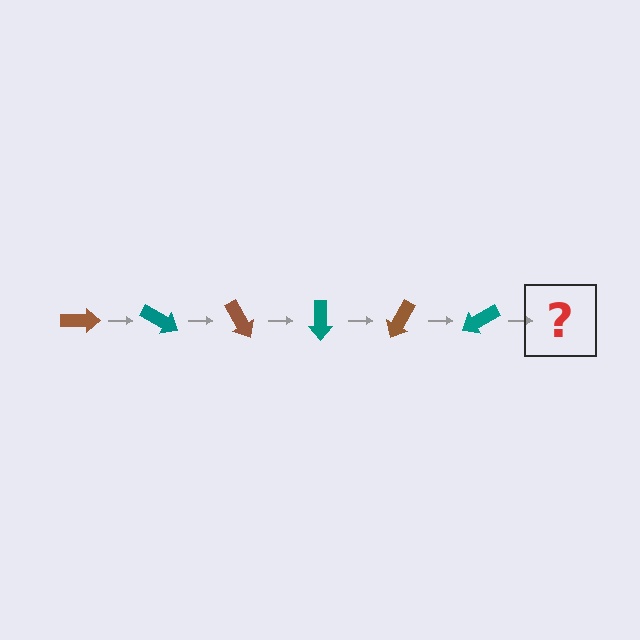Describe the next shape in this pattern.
It should be a brown arrow, rotated 180 degrees from the start.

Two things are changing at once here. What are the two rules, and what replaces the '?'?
The two rules are that it rotates 30 degrees each step and the color cycles through brown and teal. The '?' should be a brown arrow, rotated 180 degrees from the start.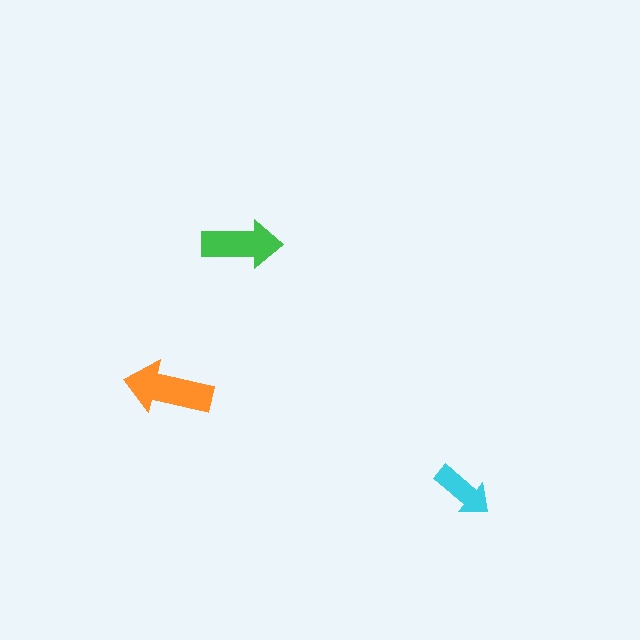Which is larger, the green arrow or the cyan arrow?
The green one.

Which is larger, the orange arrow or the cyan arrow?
The orange one.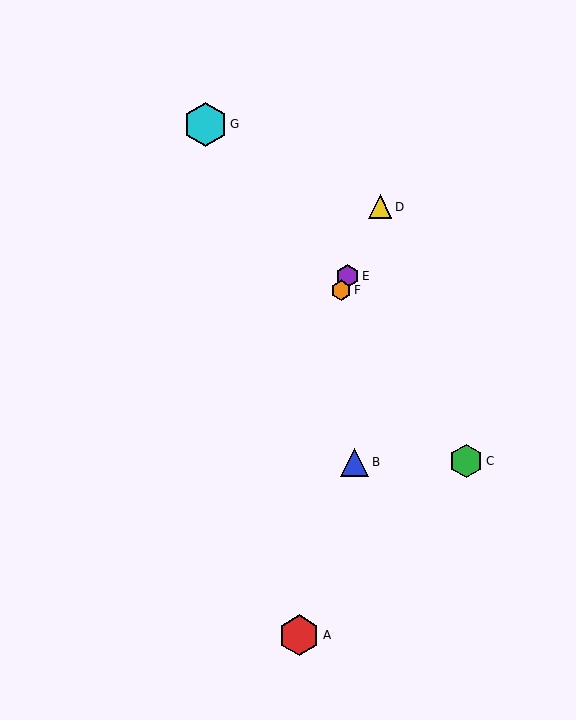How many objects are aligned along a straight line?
3 objects (D, E, F) are aligned along a straight line.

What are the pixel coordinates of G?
Object G is at (205, 124).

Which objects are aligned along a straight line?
Objects D, E, F are aligned along a straight line.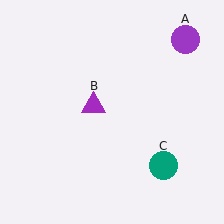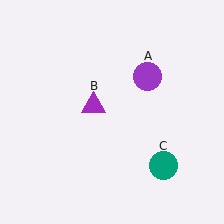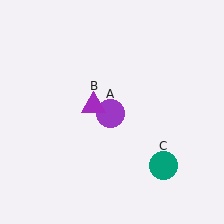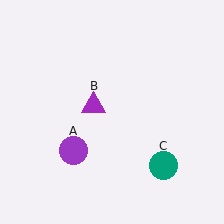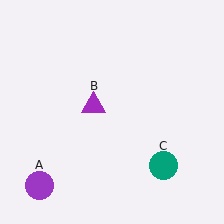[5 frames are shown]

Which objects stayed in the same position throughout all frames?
Purple triangle (object B) and teal circle (object C) remained stationary.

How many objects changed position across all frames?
1 object changed position: purple circle (object A).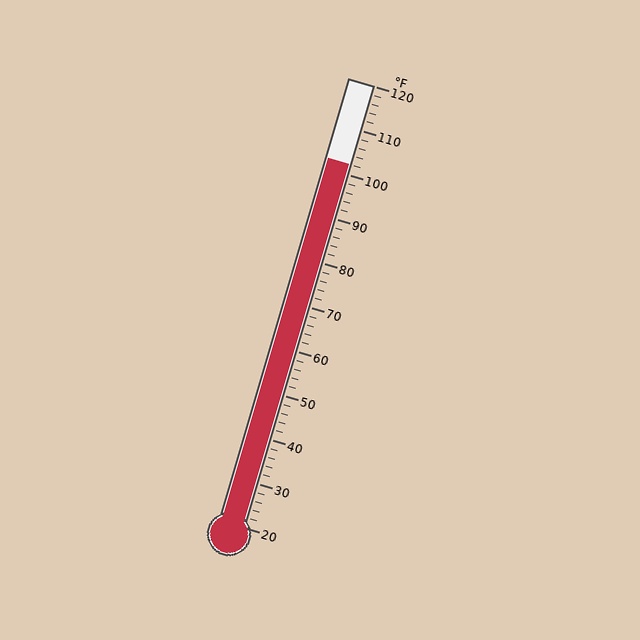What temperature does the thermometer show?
The thermometer shows approximately 102°F.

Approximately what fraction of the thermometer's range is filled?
The thermometer is filled to approximately 80% of its range.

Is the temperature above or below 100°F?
The temperature is above 100°F.